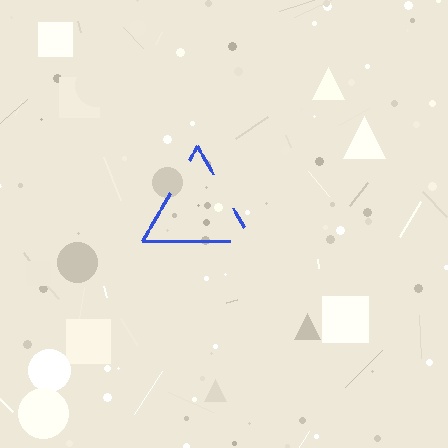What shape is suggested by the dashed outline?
The dashed outline suggests a triangle.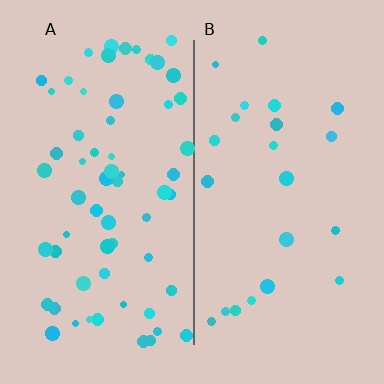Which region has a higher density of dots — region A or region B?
A (the left).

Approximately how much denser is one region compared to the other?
Approximately 2.7× — region A over region B.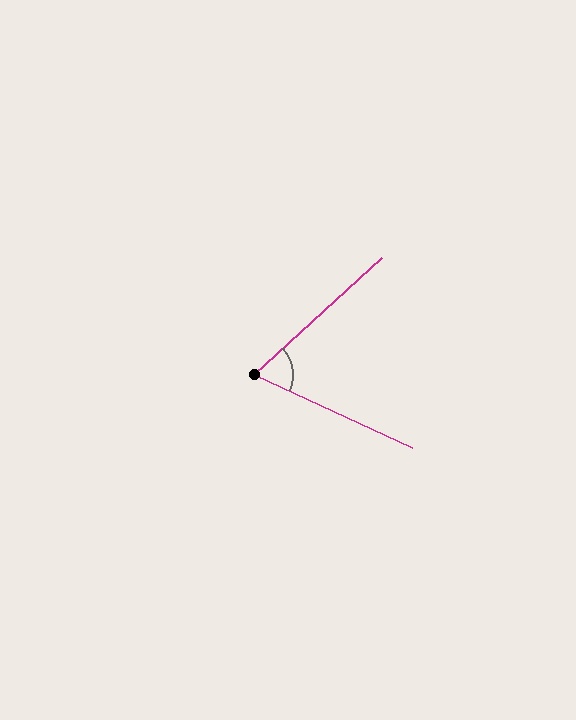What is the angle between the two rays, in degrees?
Approximately 67 degrees.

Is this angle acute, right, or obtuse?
It is acute.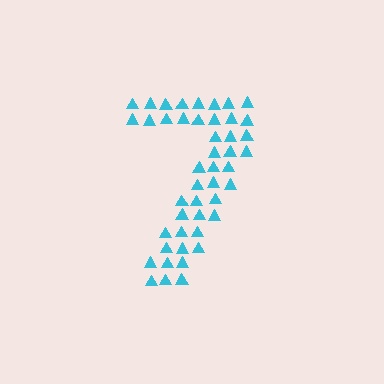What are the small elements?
The small elements are triangles.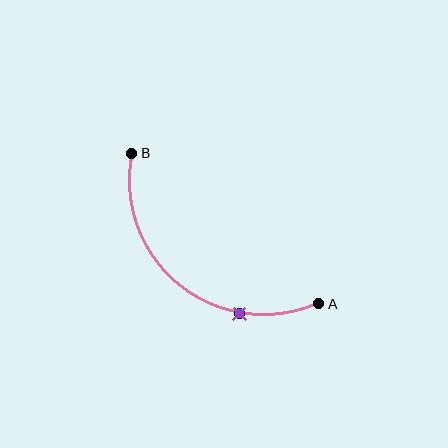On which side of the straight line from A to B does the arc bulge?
The arc bulges below and to the left of the straight line connecting A and B.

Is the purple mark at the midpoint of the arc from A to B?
No. The purple mark lies on the arc but is closer to endpoint A. The arc midpoint would be at the point on the curve equidistant along the arc from both A and B.